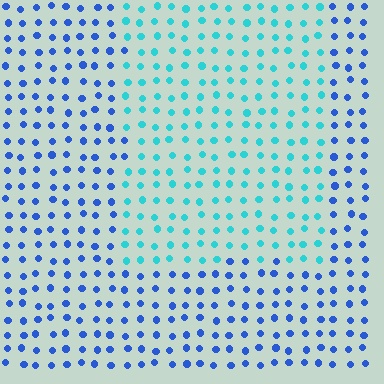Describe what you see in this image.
The image is filled with small blue elements in a uniform arrangement. A rectangle-shaped region is visible where the elements are tinted to a slightly different hue, forming a subtle color boundary.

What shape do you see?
I see a rectangle.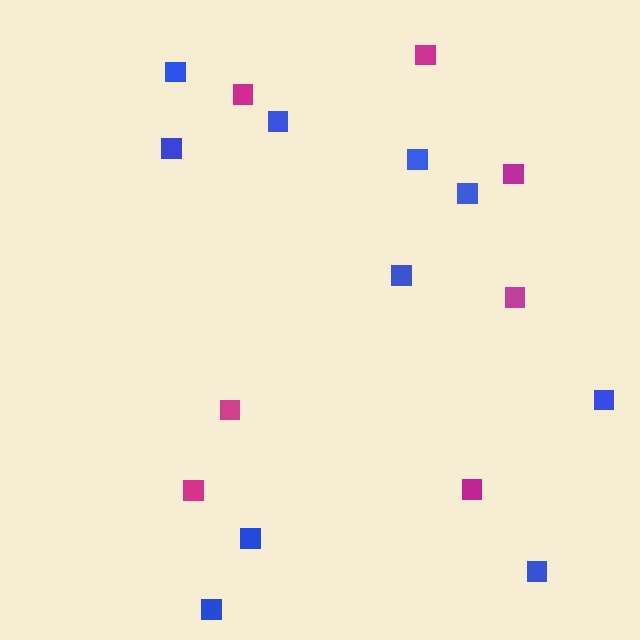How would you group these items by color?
There are 2 groups: one group of blue squares (10) and one group of magenta squares (7).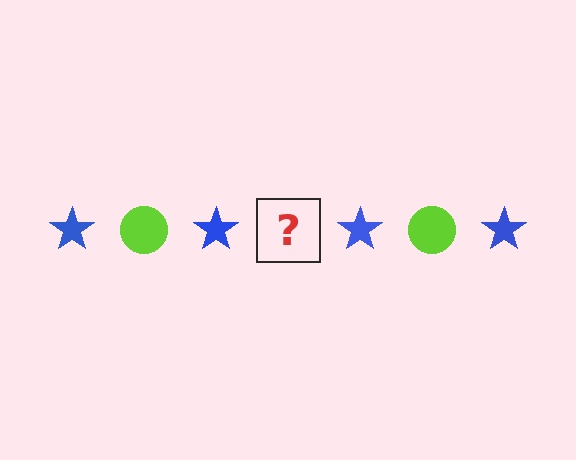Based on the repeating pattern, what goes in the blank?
The blank should be a lime circle.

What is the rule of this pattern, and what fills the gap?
The rule is that the pattern alternates between blue star and lime circle. The gap should be filled with a lime circle.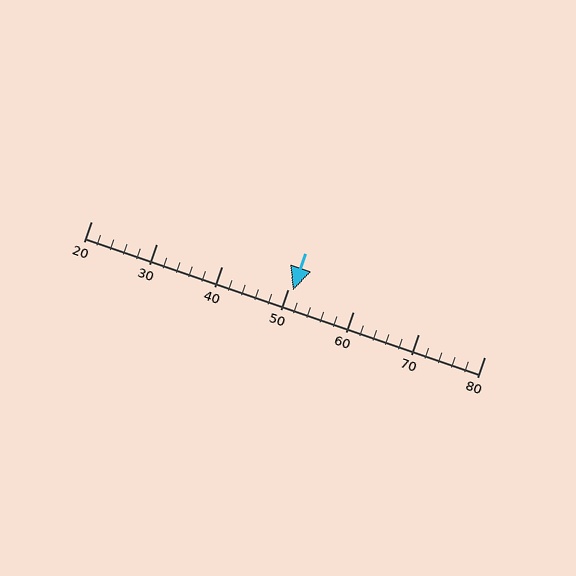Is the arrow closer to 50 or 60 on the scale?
The arrow is closer to 50.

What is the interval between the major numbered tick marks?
The major tick marks are spaced 10 units apart.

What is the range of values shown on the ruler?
The ruler shows values from 20 to 80.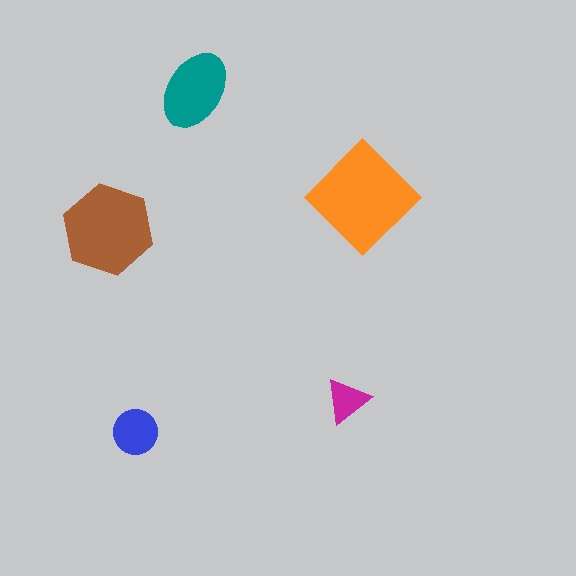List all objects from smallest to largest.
The magenta triangle, the blue circle, the teal ellipse, the brown hexagon, the orange diamond.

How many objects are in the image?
There are 5 objects in the image.